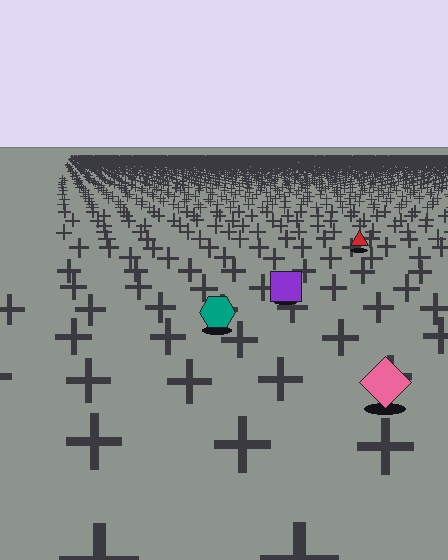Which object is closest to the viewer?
The pink diamond is closest. The texture marks near it are larger and more spread out.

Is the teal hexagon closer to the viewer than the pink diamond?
No. The pink diamond is closer — you can tell from the texture gradient: the ground texture is coarser near it.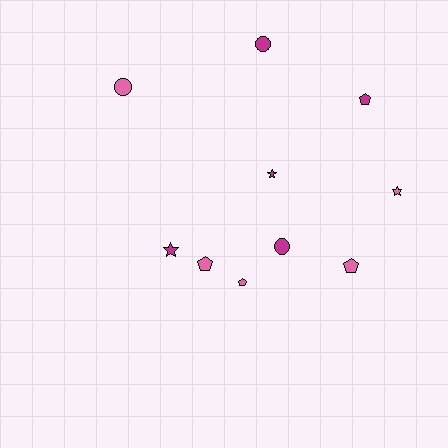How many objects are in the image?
There are 10 objects.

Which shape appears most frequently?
Pentagon, with 4 objects.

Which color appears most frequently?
Pink, with 5 objects.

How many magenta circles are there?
There are 2 magenta circles.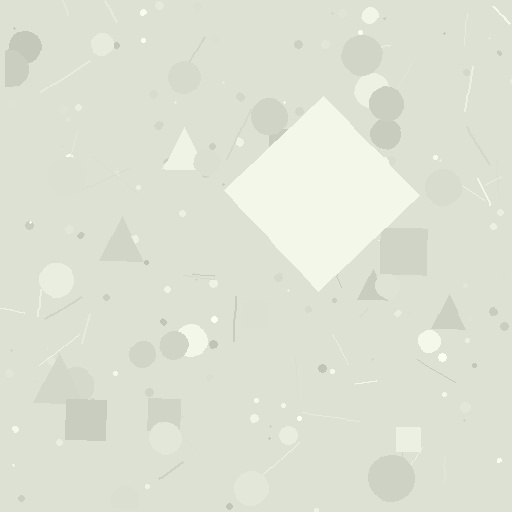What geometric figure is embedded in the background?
A diamond is embedded in the background.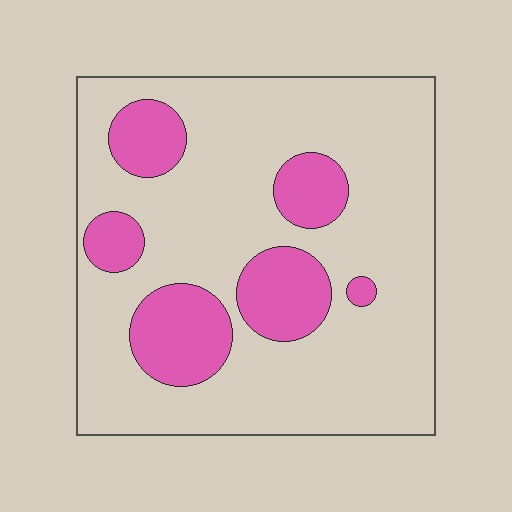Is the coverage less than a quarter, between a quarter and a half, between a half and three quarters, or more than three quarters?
Less than a quarter.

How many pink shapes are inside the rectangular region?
6.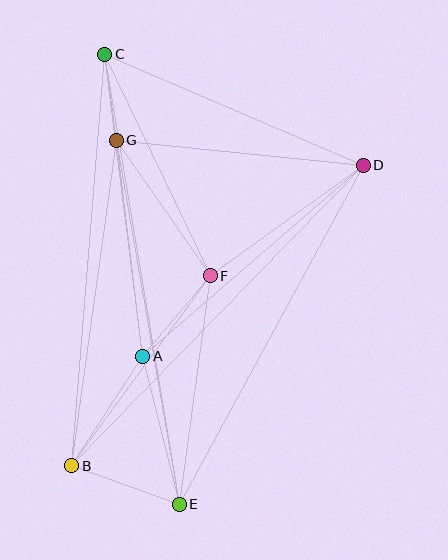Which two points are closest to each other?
Points C and G are closest to each other.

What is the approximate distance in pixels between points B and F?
The distance between B and F is approximately 235 pixels.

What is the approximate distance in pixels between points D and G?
The distance between D and G is approximately 248 pixels.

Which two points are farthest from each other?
Points C and E are farthest from each other.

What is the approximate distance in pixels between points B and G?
The distance between B and G is approximately 328 pixels.